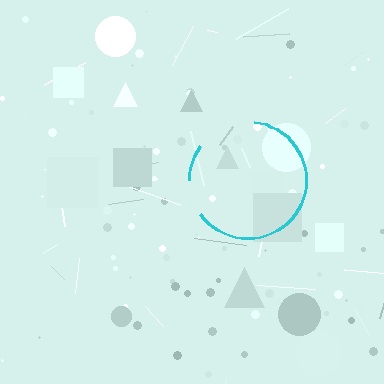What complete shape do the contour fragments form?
The contour fragments form a circle.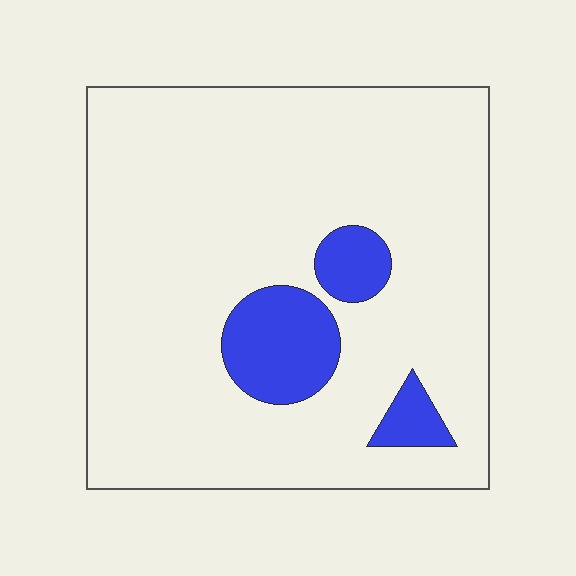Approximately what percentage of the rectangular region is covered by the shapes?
Approximately 10%.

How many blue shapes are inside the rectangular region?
3.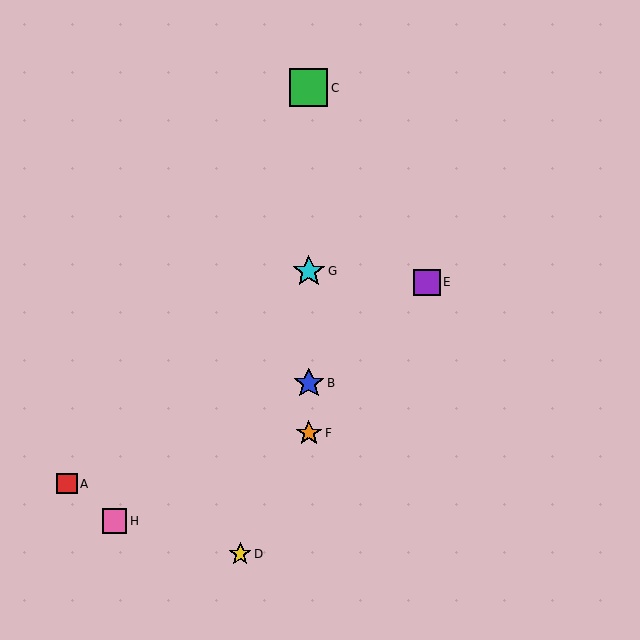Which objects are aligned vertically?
Objects B, C, F, G are aligned vertically.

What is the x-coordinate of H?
Object H is at x≈114.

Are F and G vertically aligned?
Yes, both are at x≈309.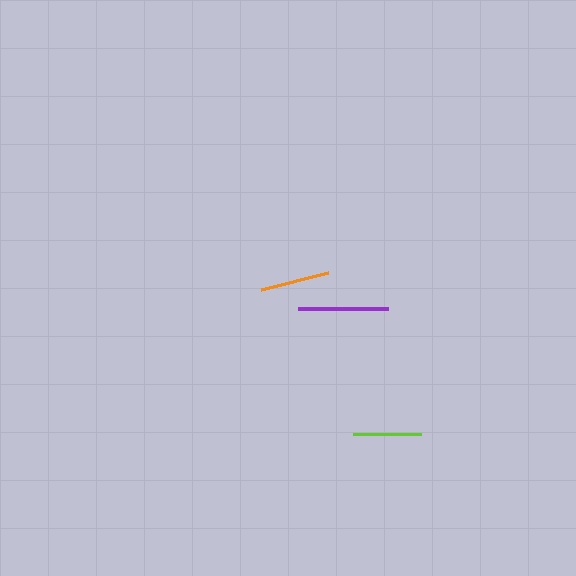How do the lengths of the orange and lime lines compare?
The orange and lime lines are approximately the same length.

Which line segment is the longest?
The purple line is the longest at approximately 90 pixels.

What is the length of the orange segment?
The orange segment is approximately 68 pixels long.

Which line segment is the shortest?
The lime line is the shortest at approximately 68 pixels.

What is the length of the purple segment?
The purple segment is approximately 90 pixels long.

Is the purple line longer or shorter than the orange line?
The purple line is longer than the orange line.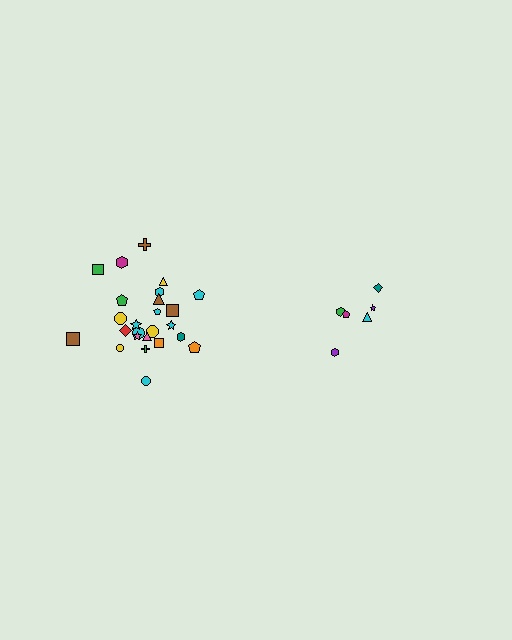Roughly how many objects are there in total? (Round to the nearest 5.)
Roughly 30 objects in total.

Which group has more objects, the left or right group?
The left group.